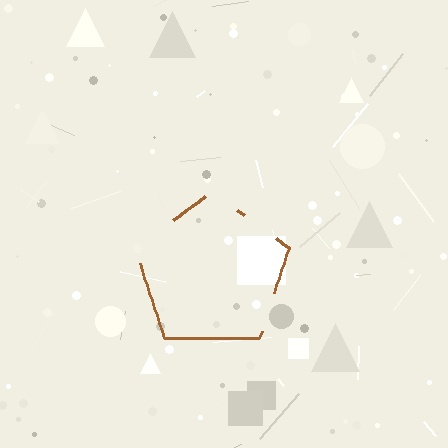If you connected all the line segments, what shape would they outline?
They would outline a pentagon.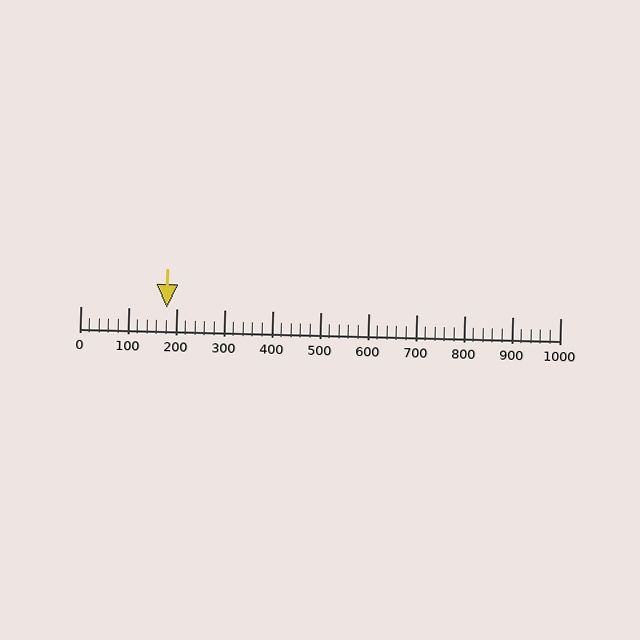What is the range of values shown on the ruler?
The ruler shows values from 0 to 1000.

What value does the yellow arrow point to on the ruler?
The yellow arrow points to approximately 180.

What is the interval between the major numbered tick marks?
The major tick marks are spaced 100 units apart.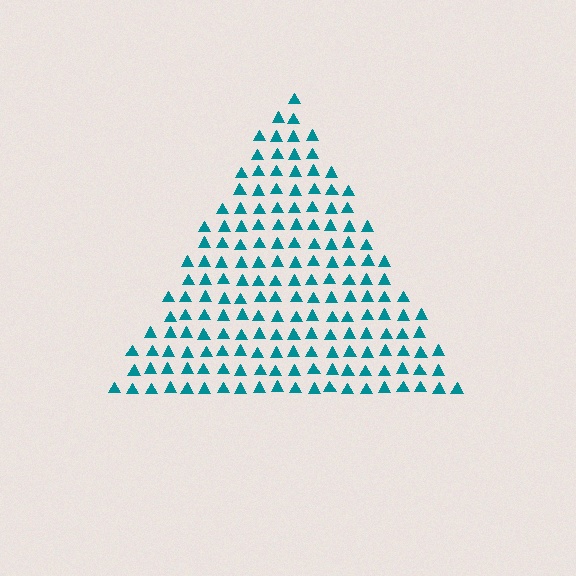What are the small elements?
The small elements are triangles.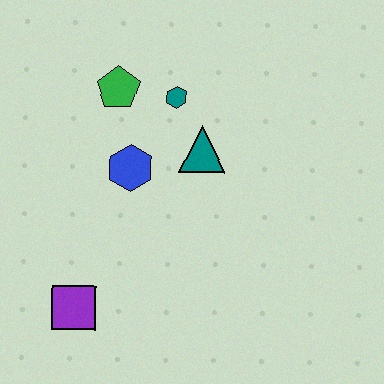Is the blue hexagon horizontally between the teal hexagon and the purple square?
Yes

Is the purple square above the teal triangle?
No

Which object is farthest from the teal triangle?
The purple square is farthest from the teal triangle.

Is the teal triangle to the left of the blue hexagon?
No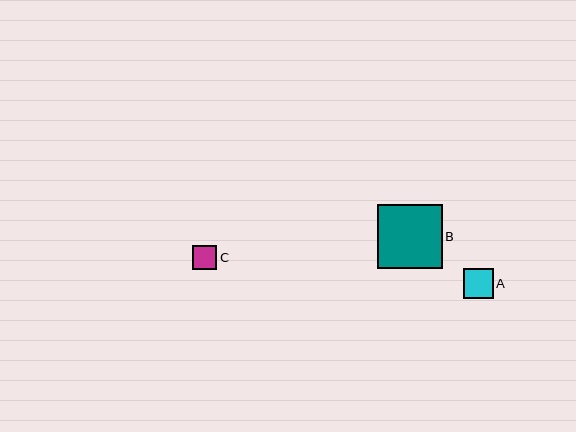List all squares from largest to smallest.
From largest to smallest: B, A, C.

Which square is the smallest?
Square C is the smallest with a size of approximately 24 pixels.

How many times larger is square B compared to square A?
Square B is approximately 2.2 times the size of square A.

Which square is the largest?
Square B is the largest with a size of approximately 64 pixels.